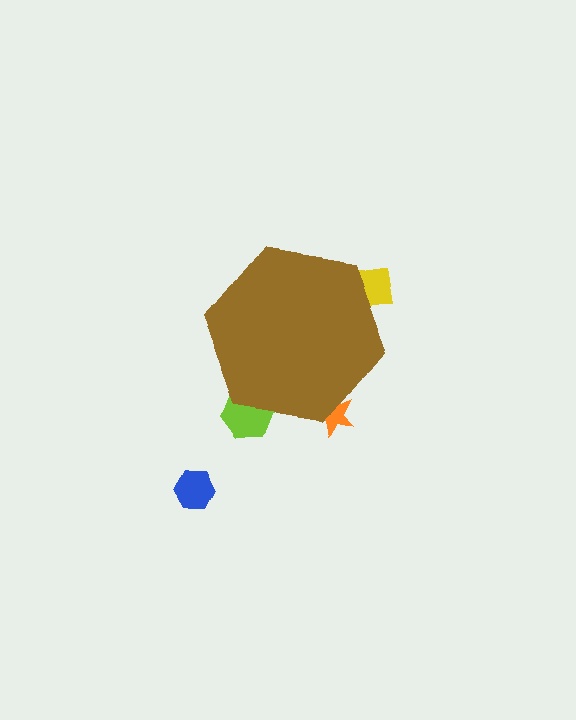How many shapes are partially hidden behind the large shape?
3 shapes are partially hidden.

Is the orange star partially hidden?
Yes, the orange star is partially hidden behind the brown hexagon.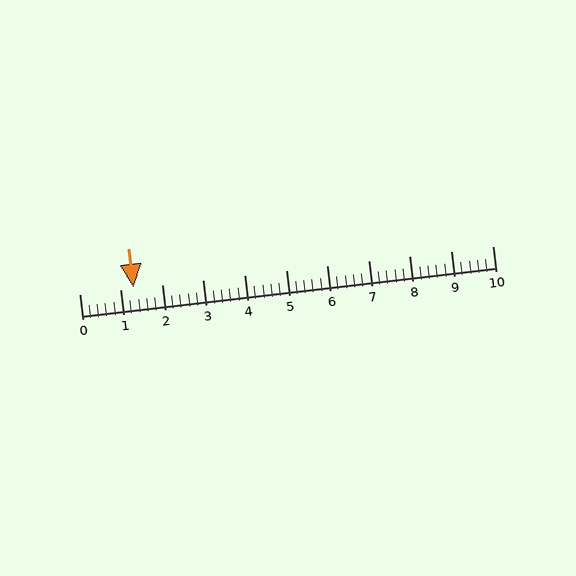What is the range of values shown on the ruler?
The ruler shows values from 0 to 10.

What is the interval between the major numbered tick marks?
The major tick marks are spaced 1 units apart.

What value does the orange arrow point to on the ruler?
The orange arrow points to approximately 1.3.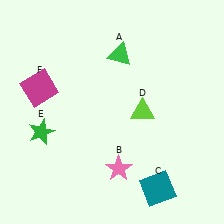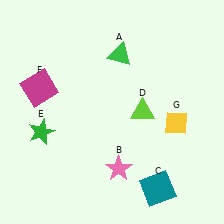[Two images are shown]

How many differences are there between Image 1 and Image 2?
There is 1 difference between the two images.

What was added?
A yellow diamond (G) was added in Image 2.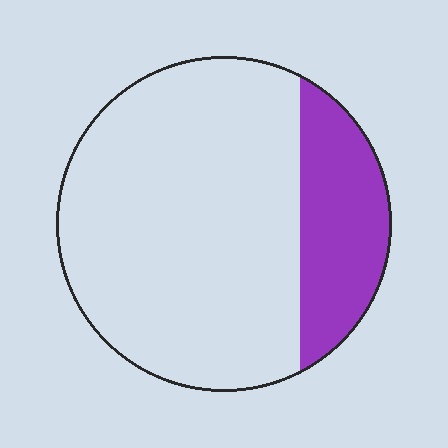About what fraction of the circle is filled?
About one fifth (1/5).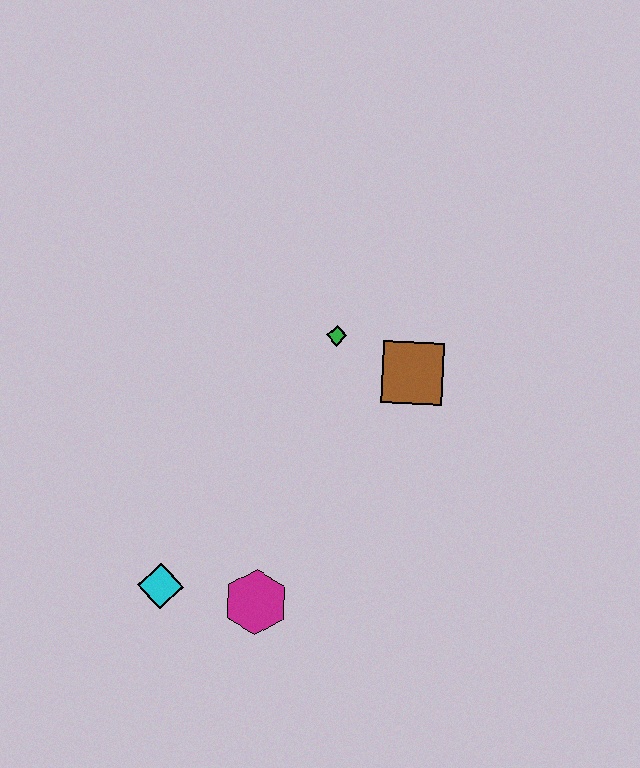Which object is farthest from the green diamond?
The cyan diamond is farthest from the green diamond.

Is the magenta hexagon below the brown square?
Yes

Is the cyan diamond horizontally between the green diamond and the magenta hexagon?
No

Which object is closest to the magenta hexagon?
The cyan diamond is closest to the magenta hexagon.